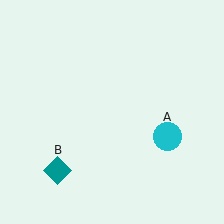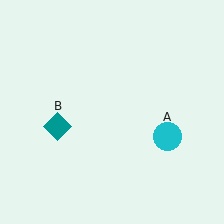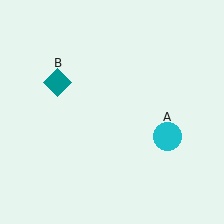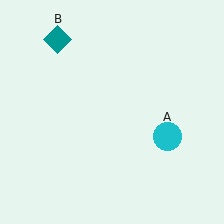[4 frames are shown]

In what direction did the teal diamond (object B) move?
The teal diamond (object B) moved up.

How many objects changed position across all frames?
1 object changed position: teal diamond (object B).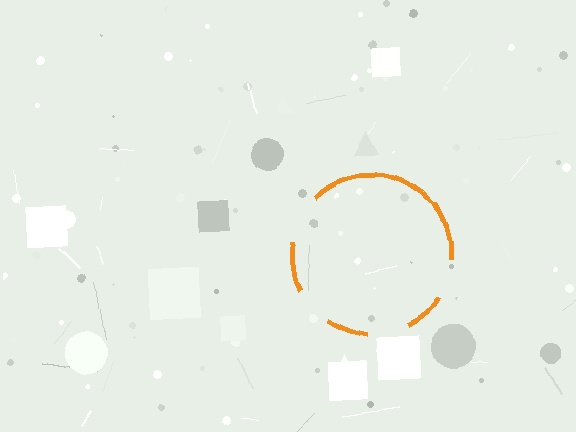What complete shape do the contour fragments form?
The contour fragments form a circle.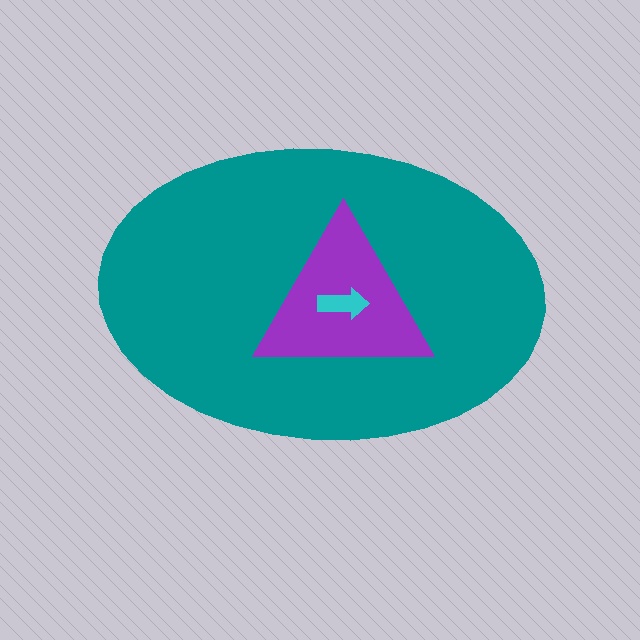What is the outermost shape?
The teal ellipse.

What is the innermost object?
The cyan arrow.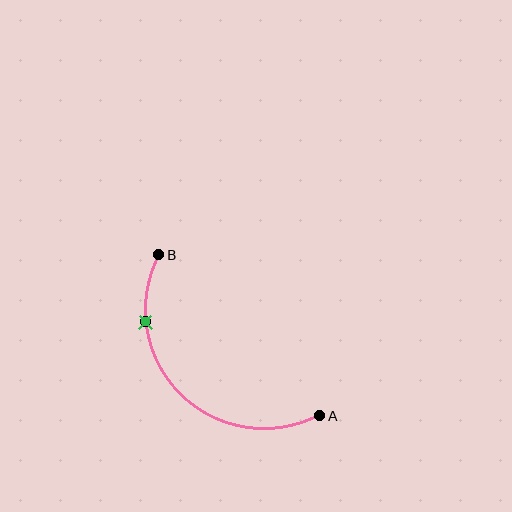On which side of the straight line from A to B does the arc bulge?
The arc bulges below and to the left of the straight line connecting A and B.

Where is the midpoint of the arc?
The arc midpoint is the point on the curve farthest from the straight line joining A and B. It sits below and to the left of that line.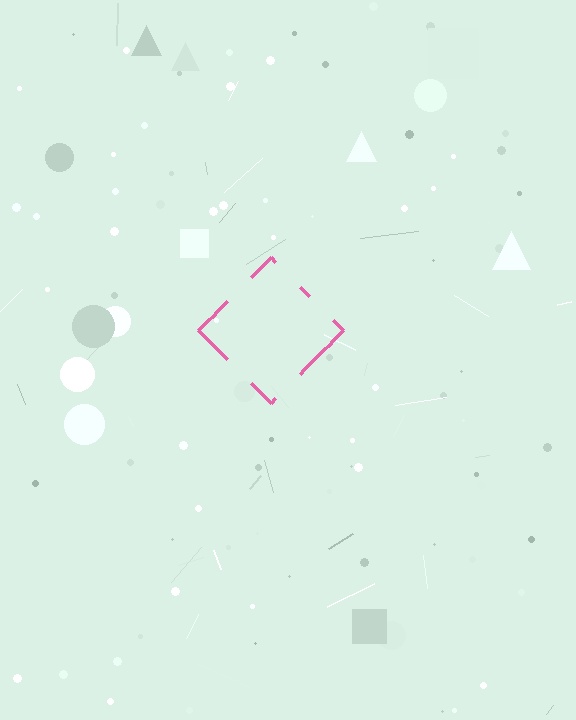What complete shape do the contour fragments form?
The contour fragments form a diamond.